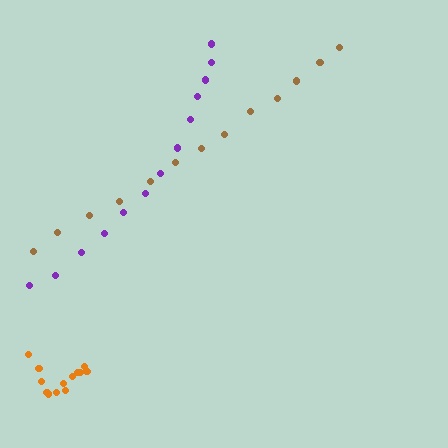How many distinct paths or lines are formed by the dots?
There are 3 distinct paths.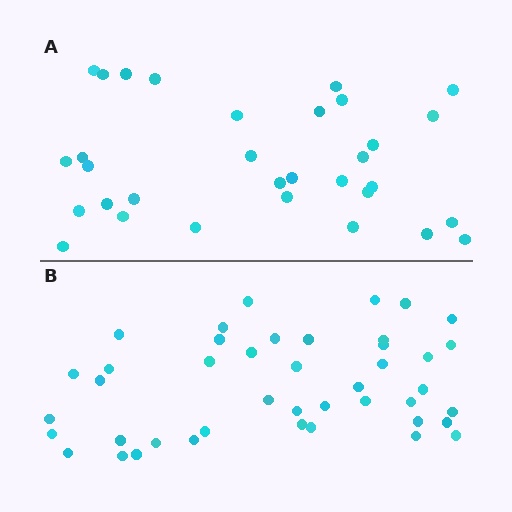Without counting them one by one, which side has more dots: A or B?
Region B (the bottom region) has more dots.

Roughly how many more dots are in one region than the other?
Region B has roughly 12 or so more dots than region A.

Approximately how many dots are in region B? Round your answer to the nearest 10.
About 40 dots. (The exact count is 43, which rounds to 40.)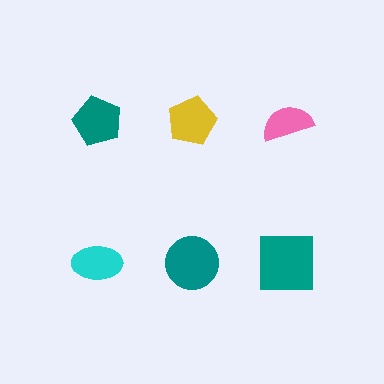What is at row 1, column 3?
A pink semicircle.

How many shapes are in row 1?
3 shapes.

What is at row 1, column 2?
A yellow pentagon.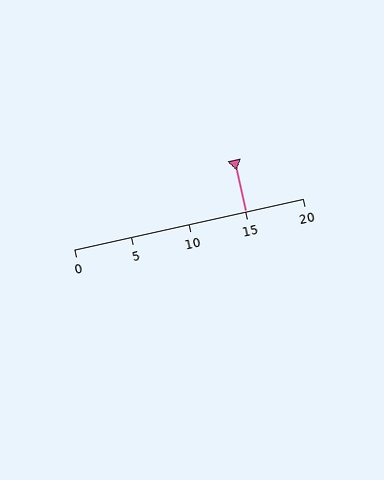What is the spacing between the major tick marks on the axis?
The major ticks are spaced 5 apart.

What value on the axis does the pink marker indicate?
The marker indicates approximately 15.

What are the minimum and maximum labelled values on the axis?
The axis runs from 0 to 20.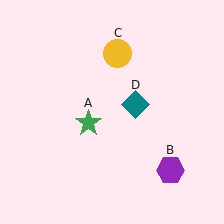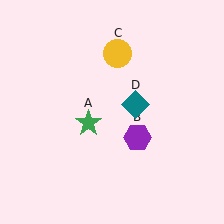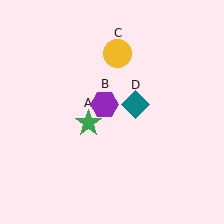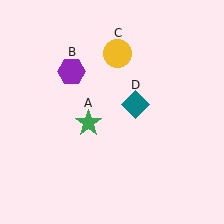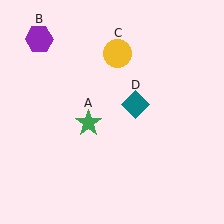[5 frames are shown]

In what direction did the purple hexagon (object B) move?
The purple hexagon (object B) moved up and to the left.